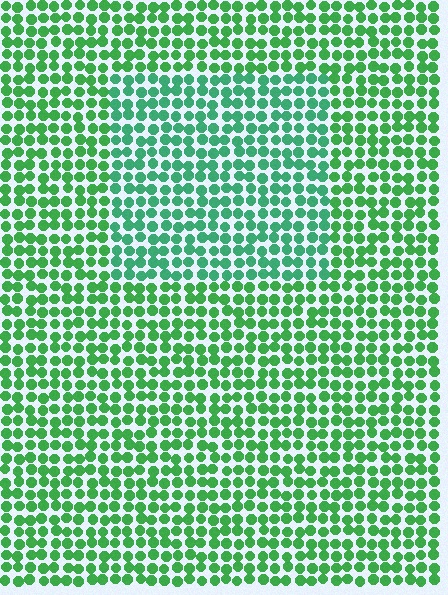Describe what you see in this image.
The image is filled with small green elements in a uniform arrangement. A rectangle-shaped region is visible where the elements are tinted to a slightly different hue, forming a subtle color boundary.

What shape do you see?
I see a rectangle.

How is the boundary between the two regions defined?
The boundary is defined purely by a slight shift in hue (about 23 degrees). Spacing, size, and orientation are identical on both sides.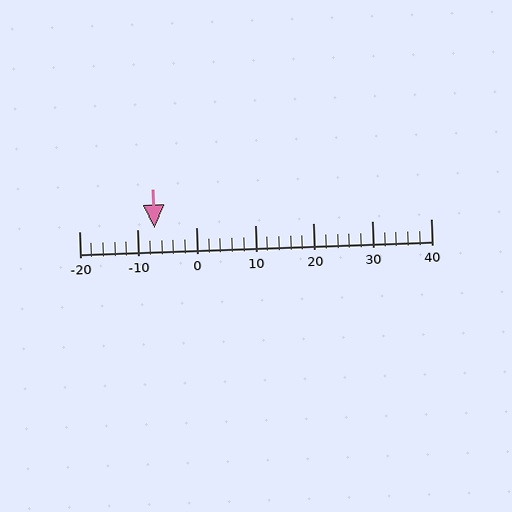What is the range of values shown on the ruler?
The ruler shows values from -20 to 40.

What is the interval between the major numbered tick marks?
The major tick marks are spaced 10 units apart.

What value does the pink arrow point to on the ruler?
The pink arrow points to approximately -7.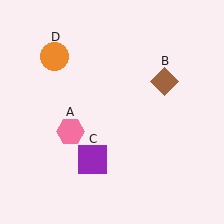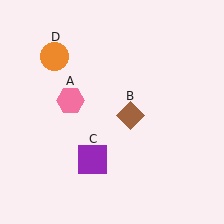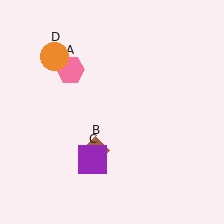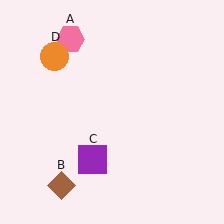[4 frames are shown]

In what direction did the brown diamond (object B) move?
The brown diamond (object B) moved down and to the left.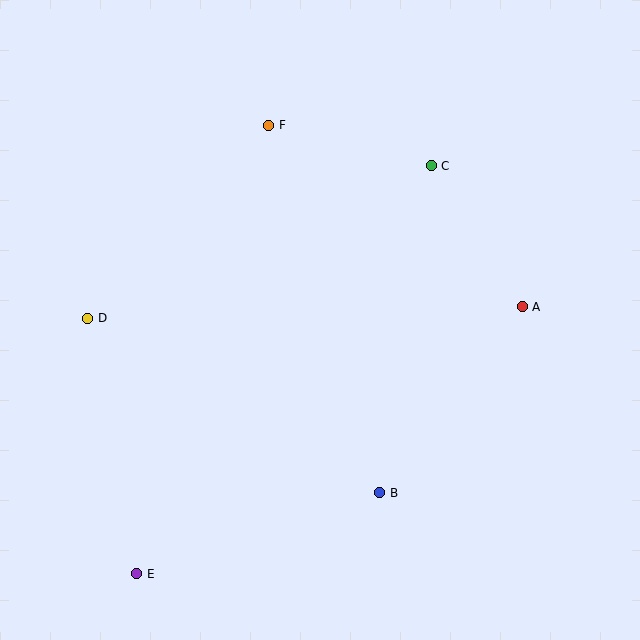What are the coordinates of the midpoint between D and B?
The midpoint between D and B is at (234, 405).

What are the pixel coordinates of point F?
Point F is at (269, 125).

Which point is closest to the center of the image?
Point B at (380, 493) is closest to the center.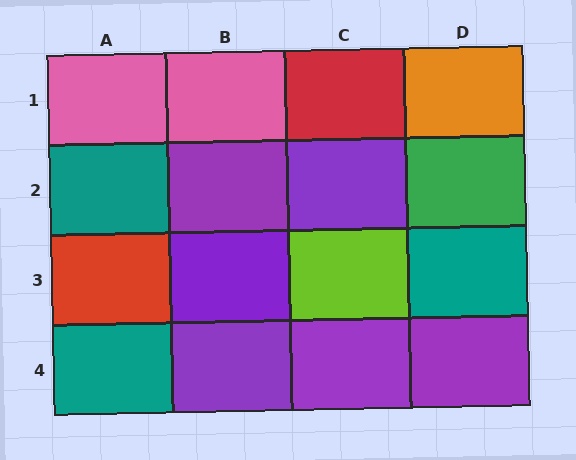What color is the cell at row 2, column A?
Teal.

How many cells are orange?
1 cell is orange.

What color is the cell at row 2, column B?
Purple.